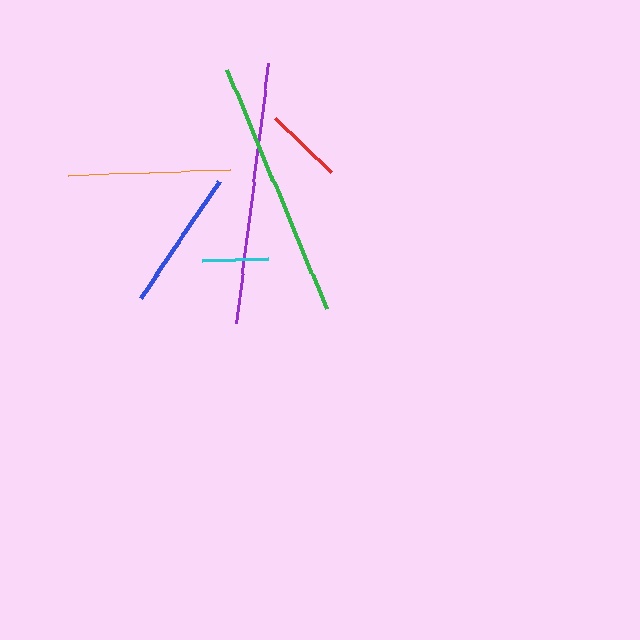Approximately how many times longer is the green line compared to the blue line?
The green line is approximately 1.8 times the length of the blue line.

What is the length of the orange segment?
The orange segment is approximately 162 pixels long.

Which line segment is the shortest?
The cyan line is the shortest at approximately 66 pixels.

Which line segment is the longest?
The purple line is the longest at approximately 262 pixels.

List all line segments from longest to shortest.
From longest to shortest: purple, green, orange, blue, red, cyan.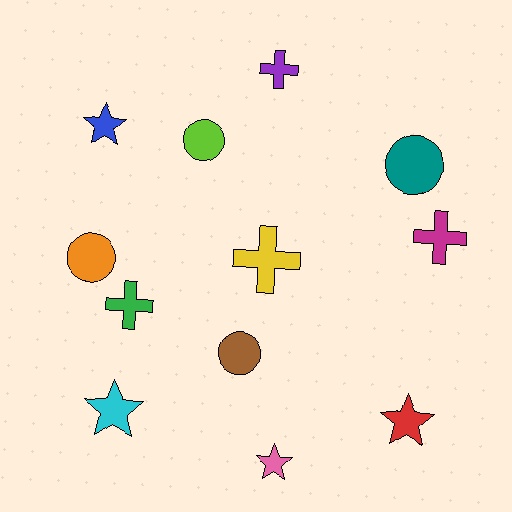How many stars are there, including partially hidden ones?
There are 4 stars.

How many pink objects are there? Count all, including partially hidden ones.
There is 1 pink object.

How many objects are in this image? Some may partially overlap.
There are 12 objects.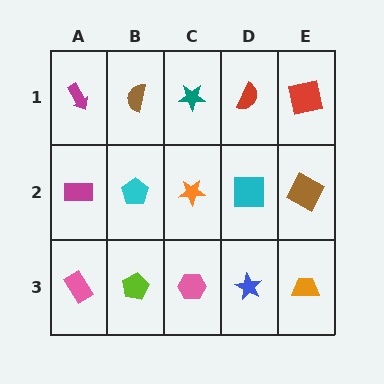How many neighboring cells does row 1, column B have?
3.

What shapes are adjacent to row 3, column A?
A magenta rectangle (row 2, column A), a lime pentagon (row 3, column B).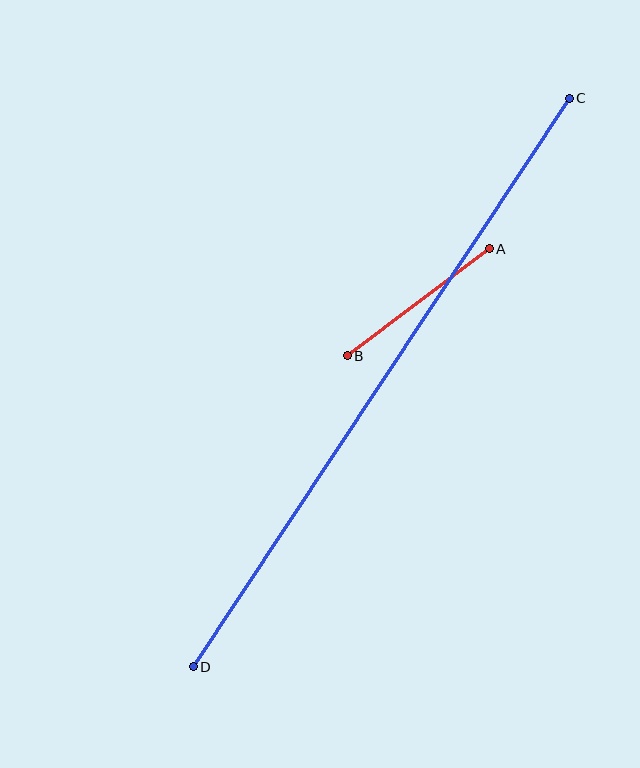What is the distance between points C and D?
The distance is approximately 682 pixels.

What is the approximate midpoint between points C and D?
The midpoint is at approximately (381, 383) pixels.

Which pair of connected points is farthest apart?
Points C and D are farthest apart.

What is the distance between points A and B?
The distance is approximately 178 pixels.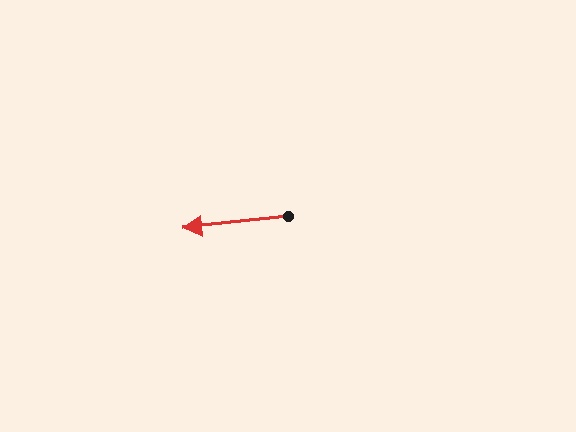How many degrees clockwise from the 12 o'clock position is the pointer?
Approximately 264 degrees.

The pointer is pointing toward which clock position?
Roughly 9 o'clock.